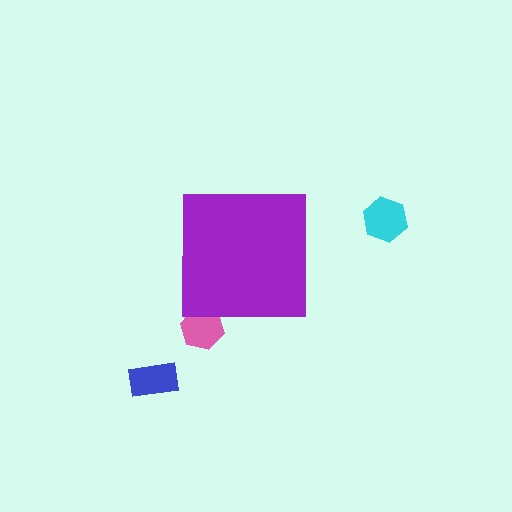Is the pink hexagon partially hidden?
Yes, the pink hexagon is partially hidden behind the purple square.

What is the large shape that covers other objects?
A purple square.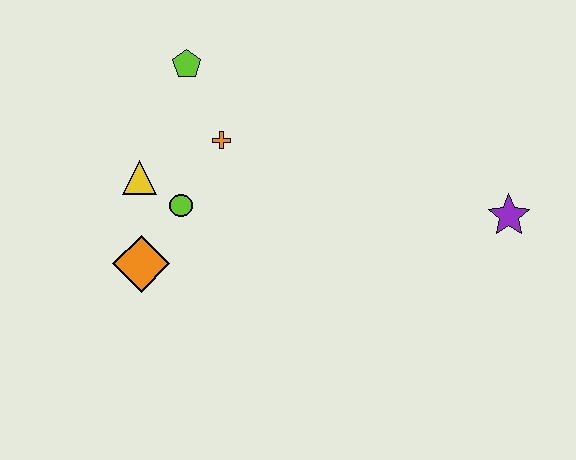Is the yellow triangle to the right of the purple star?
No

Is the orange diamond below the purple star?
Yes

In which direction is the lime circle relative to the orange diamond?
The lime circle is above the orange diamond.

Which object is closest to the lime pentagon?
The orange cross is closest to the lime pentagon.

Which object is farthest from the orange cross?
The purple star is farthest from the orange cross.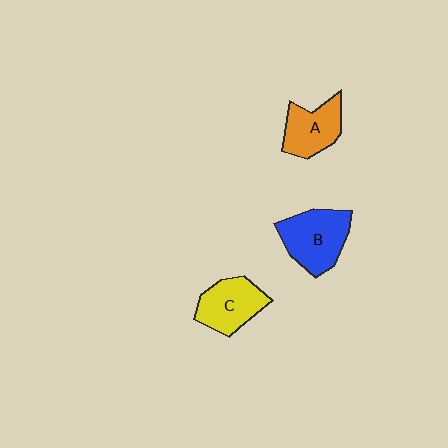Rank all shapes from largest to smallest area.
From largest to smallest: B (blue), C (yellow), A (orange).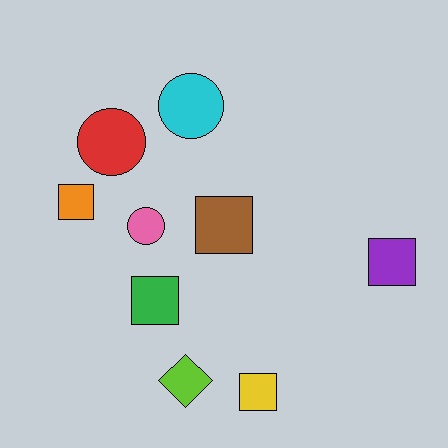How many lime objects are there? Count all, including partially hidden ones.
There is 1 lime object.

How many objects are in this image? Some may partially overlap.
There are 9 objects.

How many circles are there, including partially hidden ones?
There are 3 circles.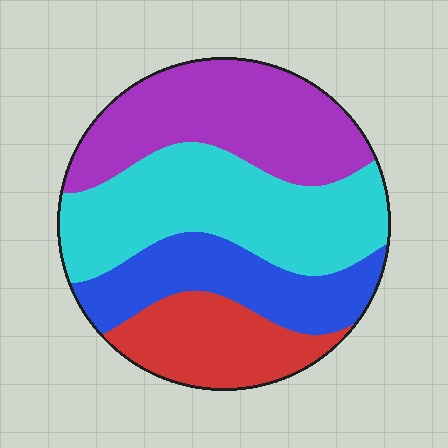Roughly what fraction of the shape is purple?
Purple covers roughly 30% of the shape.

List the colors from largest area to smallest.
From largest to smallest: cyan, purple, blue, red.